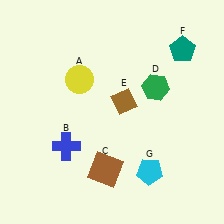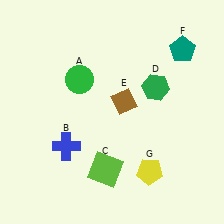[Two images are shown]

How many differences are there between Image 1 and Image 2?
There are 3 differences between the two images.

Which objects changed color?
A changed from yellow to green. C changed from brown to lime. G changed from cyan to yellow.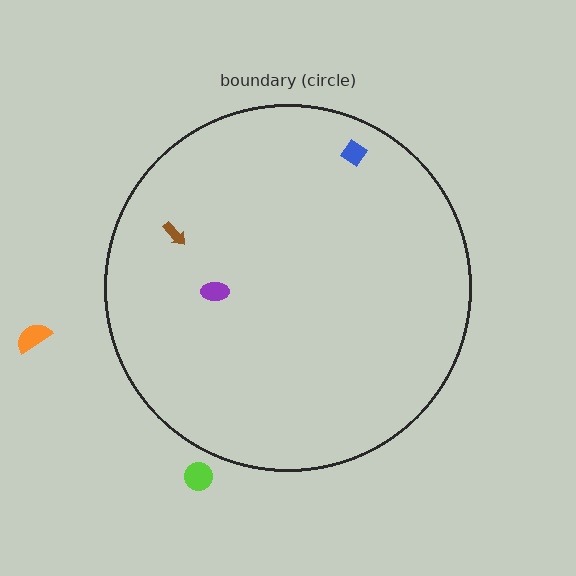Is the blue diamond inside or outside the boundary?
Inside.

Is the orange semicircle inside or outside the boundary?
Outside.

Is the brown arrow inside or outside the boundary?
Inside.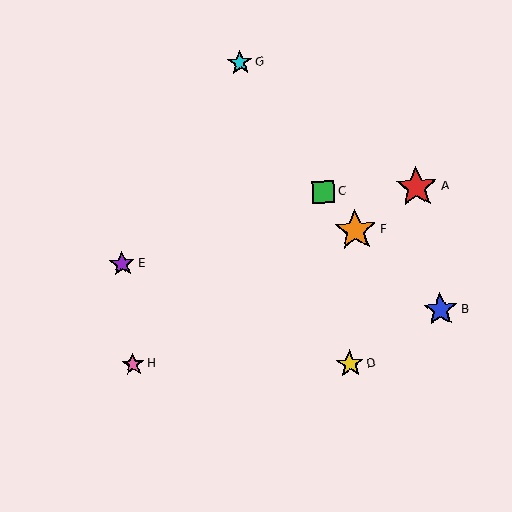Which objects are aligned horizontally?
Objects A, C are aligned horizontally.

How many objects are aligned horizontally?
2 objects (A, C) are aligned horizontally.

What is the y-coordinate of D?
Object D is at y≈364.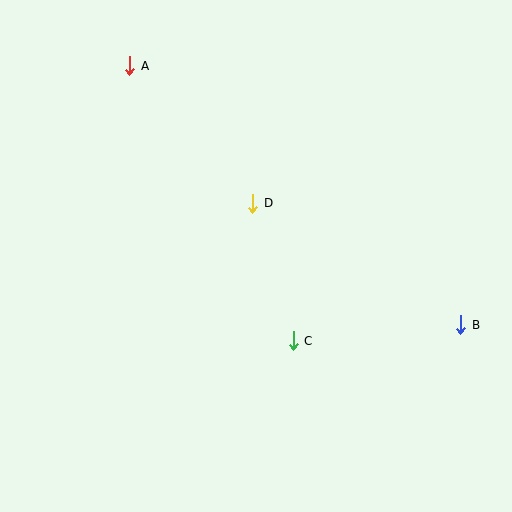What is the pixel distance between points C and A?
The distance between C and A is 320 pixels.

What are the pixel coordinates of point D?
Point D is at (253, 203).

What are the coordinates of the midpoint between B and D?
The midpoint between B and D is at (357, 264).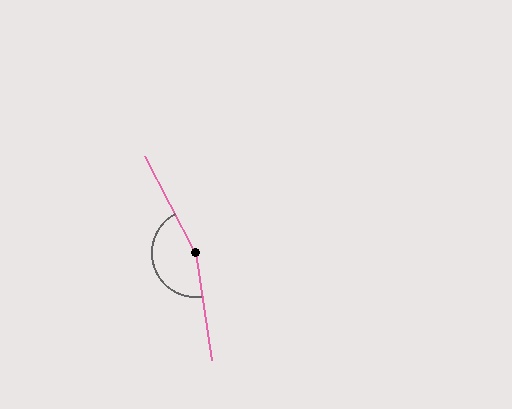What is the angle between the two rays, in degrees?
Approximately 161 degrees.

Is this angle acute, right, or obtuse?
It is obtuse.